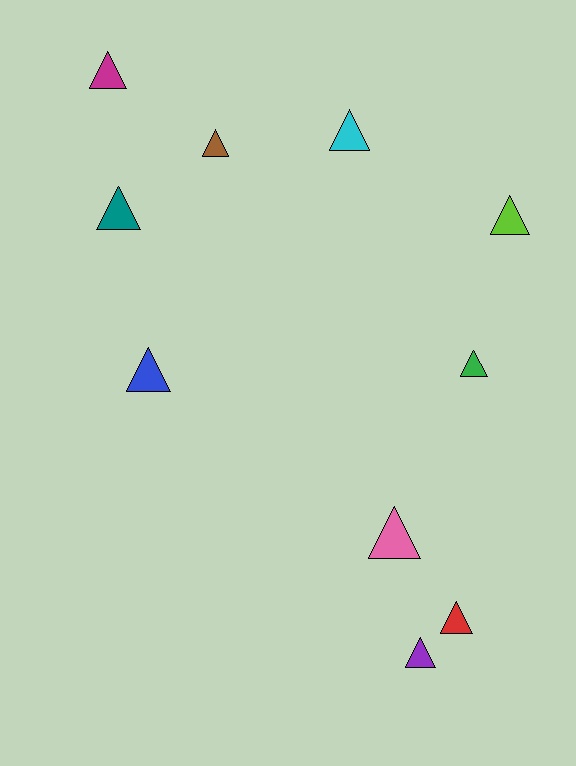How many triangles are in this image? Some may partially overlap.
There are 10 triangles.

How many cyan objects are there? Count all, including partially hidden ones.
There is 1 cyan object.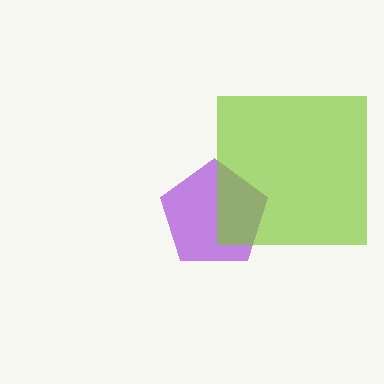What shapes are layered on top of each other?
The layered shapes are: a purple pentagon, a lime square.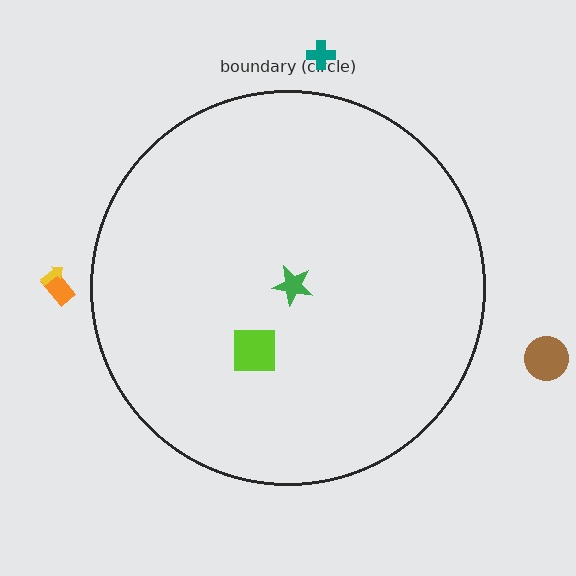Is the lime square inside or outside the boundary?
Inside.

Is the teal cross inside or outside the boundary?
Outside.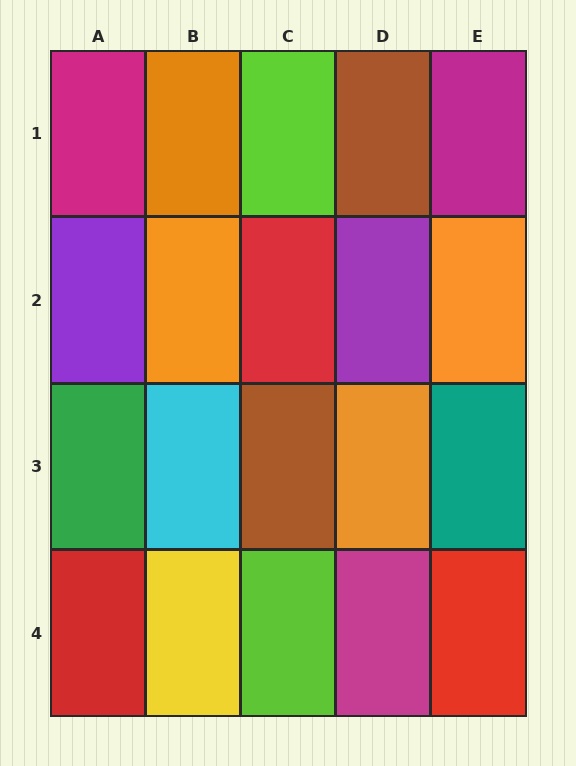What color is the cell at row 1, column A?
Magenta.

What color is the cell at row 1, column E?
Magenta.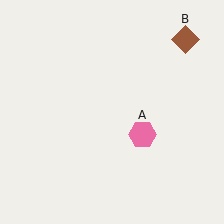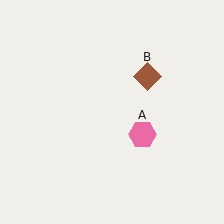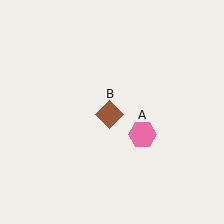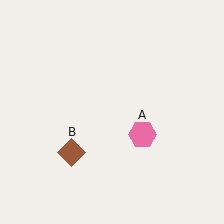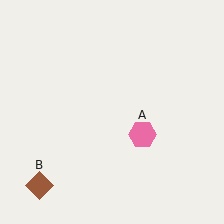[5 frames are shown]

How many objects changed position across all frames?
1 object changed position: brown diamond (object B).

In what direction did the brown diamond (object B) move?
The brown diamond (object B) moved down and to the left.